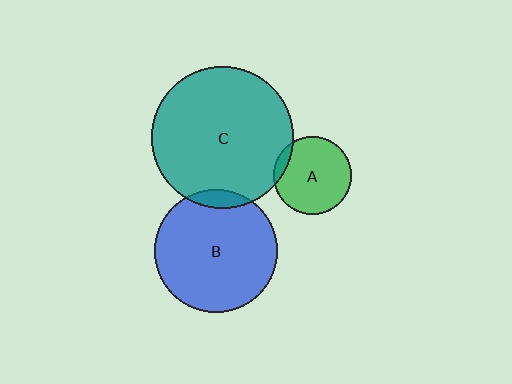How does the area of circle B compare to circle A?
Approximately 2.5 times.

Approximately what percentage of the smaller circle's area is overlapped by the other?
Approximately 10%.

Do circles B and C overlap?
Yes.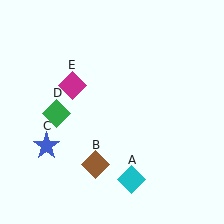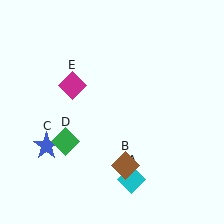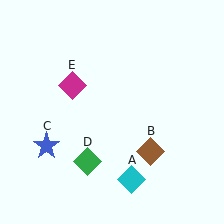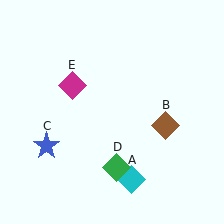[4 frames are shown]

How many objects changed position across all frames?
2 objects changed position: brown diamond (object B), green diamond (object D).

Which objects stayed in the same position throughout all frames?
Cyan diamond (object A) and blue star (object C) and magenta diamond (object E) remained stationary.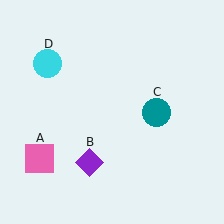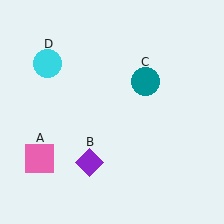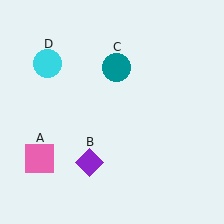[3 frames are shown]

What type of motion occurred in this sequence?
The teal circle (object C) rotated counterclockwise around the center of the scene.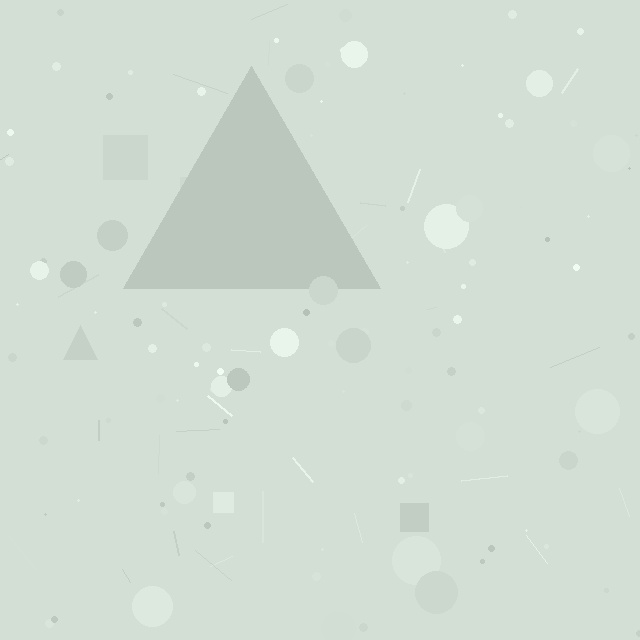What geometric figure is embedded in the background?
A triangle is embedded in the background.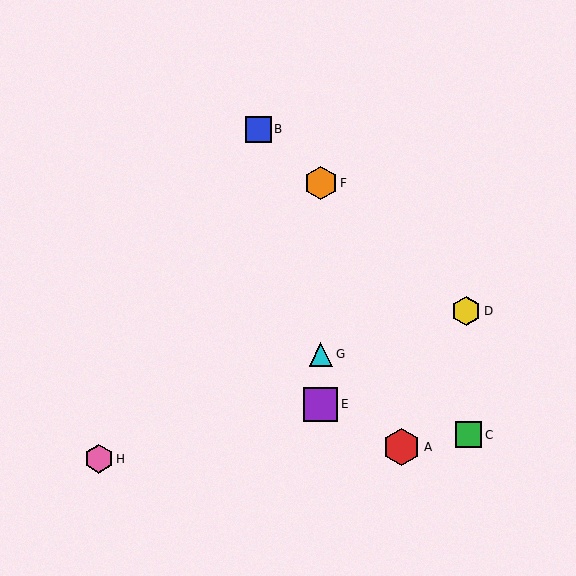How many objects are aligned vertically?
3 objects (E, F, G) are aligned vertically.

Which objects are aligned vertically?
Objects E, F, G are aligned vertically.